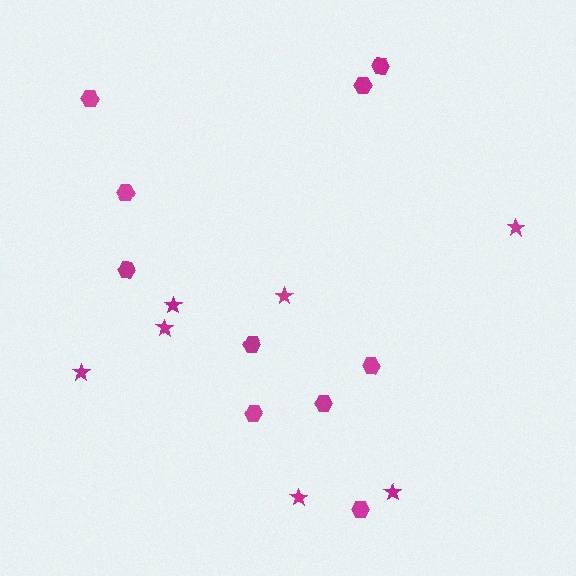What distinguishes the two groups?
There are 2 groups: one group of stars (7) and one group of hexagons (10).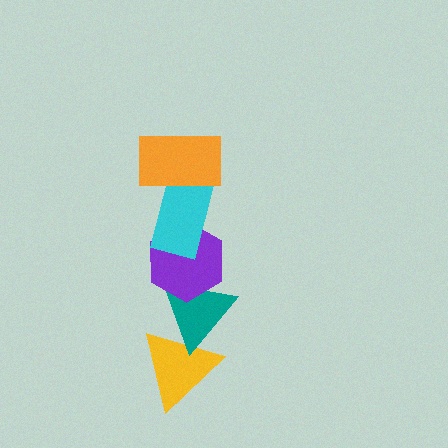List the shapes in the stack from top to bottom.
From top to bottom: the orange rectangle, the cyan rectangle, the purple hexagon, the teal triangle, the yellow triangle.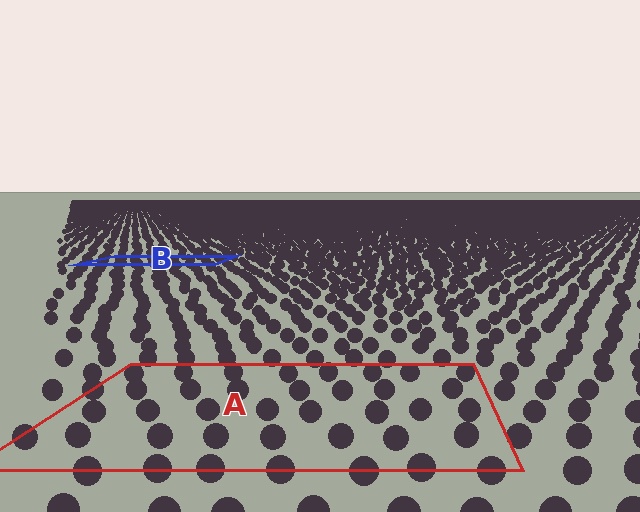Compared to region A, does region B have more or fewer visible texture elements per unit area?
Region B has more texture elements per unit area — they are packed more densely because it is farther away.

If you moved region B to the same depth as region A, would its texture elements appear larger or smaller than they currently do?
They would appear larger. At a closer depth, the same texture elements are projected at a bigger on-screen size.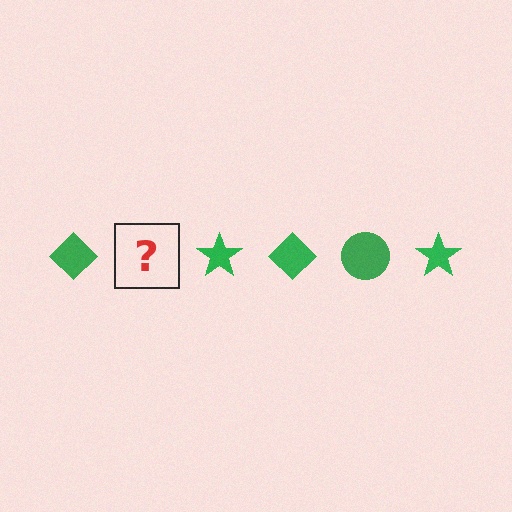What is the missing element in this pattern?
The missing element is a green circle.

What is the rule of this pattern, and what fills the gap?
The rule is that the pattern cycles through diamond, circle, star shapes in green. The gap should be filled with a green circle.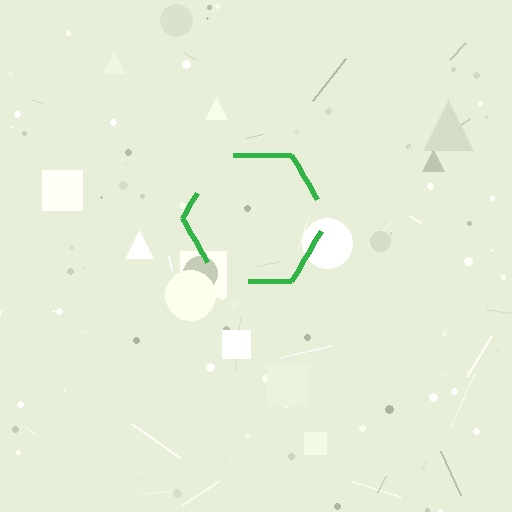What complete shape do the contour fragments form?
The contour fragments form a hexagon.